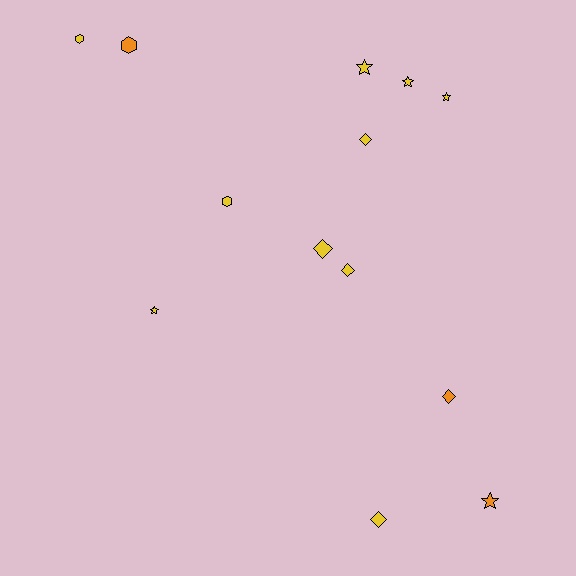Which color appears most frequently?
Yellow, with 10 objects.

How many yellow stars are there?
There are 4 yellow stars.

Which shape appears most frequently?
Star, with 5 objects.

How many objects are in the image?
There are 13 objects.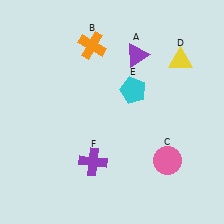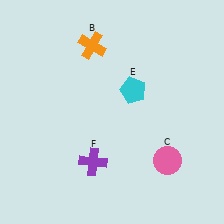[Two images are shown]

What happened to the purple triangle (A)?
The purple triangle (A) was removed in Image 2. It was in the top-right area of Image 1.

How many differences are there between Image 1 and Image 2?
There are 2 differences between the two images.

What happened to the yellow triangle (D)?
The yellow triangle (D) was removed in Image 2. It was in the top-right area of Image 1.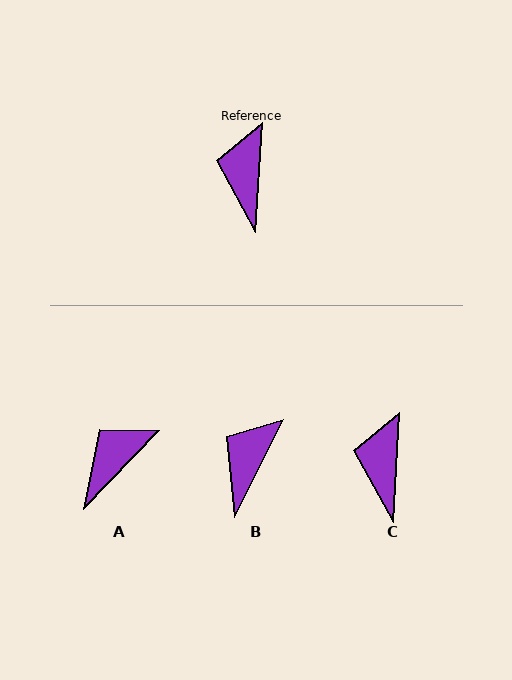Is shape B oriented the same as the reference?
No, it is off by about 23 degrees.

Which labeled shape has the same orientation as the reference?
C.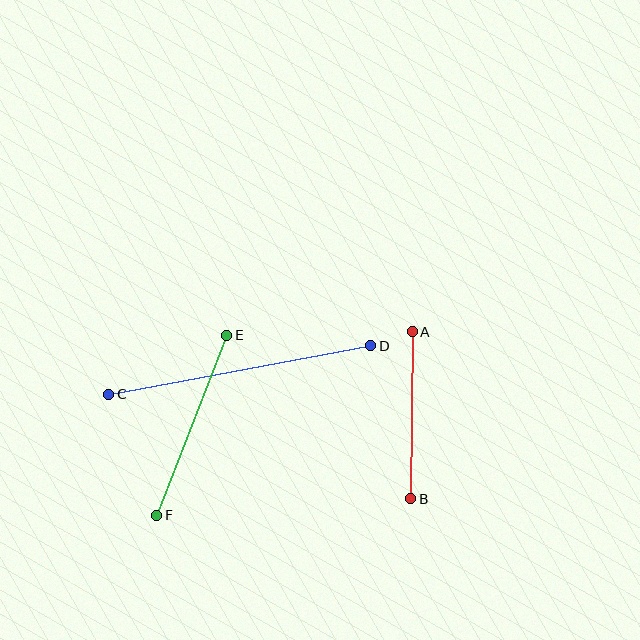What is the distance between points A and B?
The distance is approximately 167 pixels.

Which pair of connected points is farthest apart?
Points C and D are farthest apart.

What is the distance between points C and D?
The distance is approximately 266 pixels.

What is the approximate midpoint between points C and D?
The midpoint is at approximately (240, 370) pixels.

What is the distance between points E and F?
The distance is approximately 193 pixels.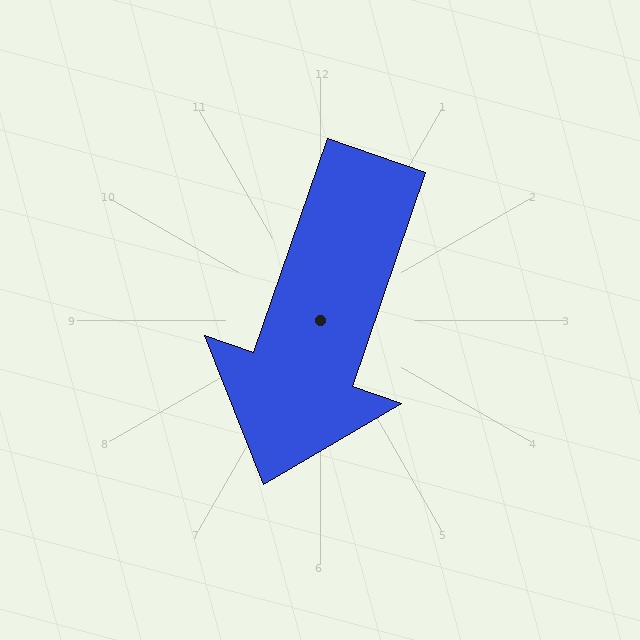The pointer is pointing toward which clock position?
Roughly 7 o'clock.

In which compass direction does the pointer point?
South.